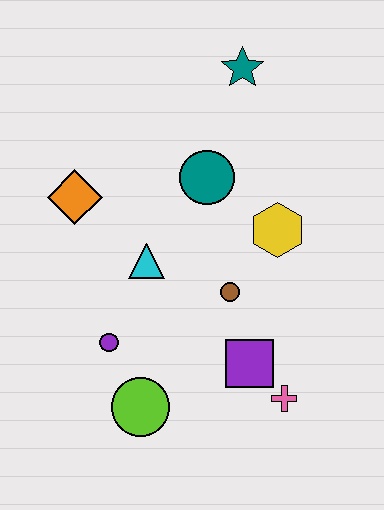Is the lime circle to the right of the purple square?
No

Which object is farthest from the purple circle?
The teal star is farthest from the purple circle.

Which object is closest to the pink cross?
The purple square is closest to the pink cross.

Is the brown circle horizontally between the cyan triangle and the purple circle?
No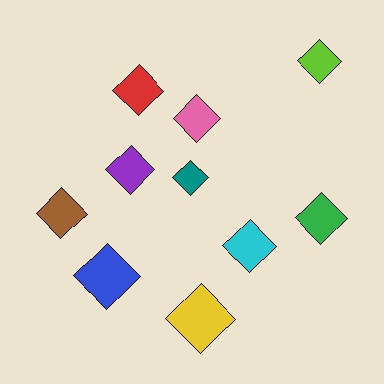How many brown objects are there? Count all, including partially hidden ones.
There is 1 brown object.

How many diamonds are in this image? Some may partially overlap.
There are 10 diamonds.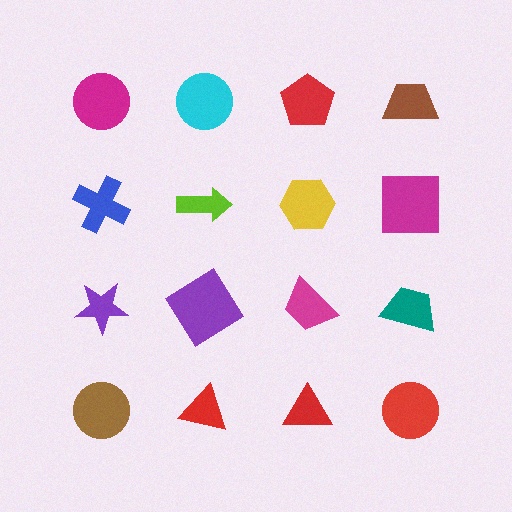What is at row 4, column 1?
A brown circle.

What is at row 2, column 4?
A magenta square.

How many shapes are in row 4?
4 shapes.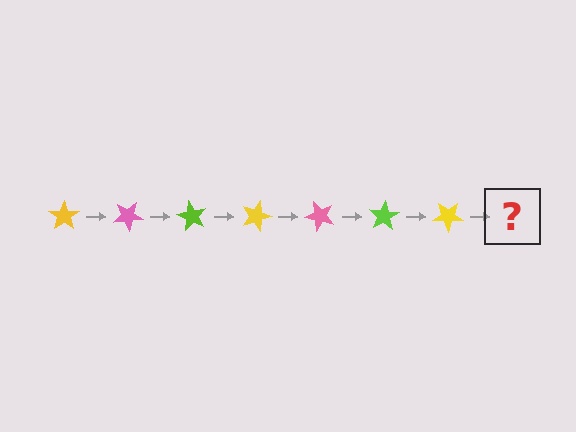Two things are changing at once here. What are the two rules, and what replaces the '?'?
The two rules are that it rotates 30 degrees each step and the color cycles through yellow, pink, and lime. The '?' should be a pink star, rotated 210 degrees from the start.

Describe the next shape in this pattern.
It should be a pink star, rotated 210 degrees from the start.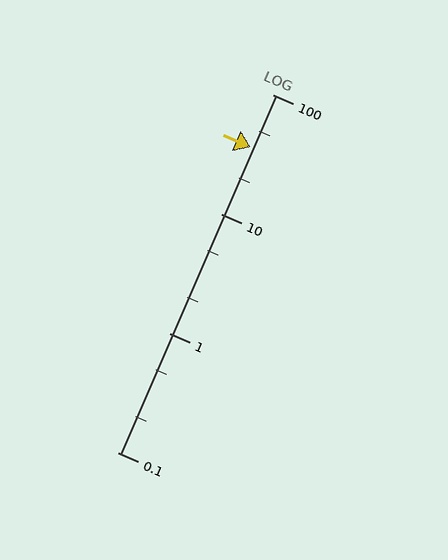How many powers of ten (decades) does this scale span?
The scale spans 3 decades, from 0.1 to 100.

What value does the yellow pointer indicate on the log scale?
The pointer indicates approximately 36.